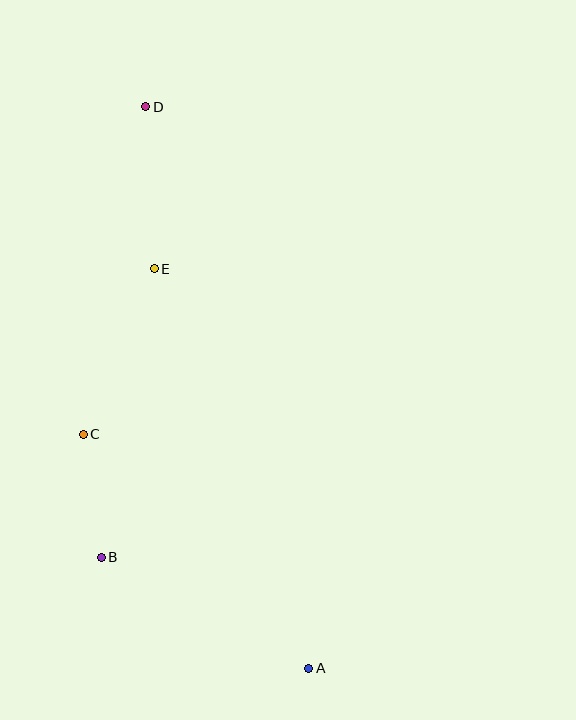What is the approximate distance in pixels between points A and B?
The distance between A and B is approximately 235 pixels.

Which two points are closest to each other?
Points B and C are closest to each other.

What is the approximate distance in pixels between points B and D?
The distance between B and D is approximately 453 pixels.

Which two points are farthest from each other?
Points A and D are farthest from each other.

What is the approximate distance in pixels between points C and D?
The distance between C and D is approximately 334 pixels.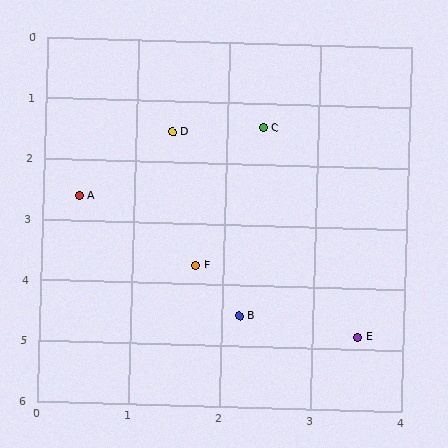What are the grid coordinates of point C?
Point C is at approximately (2.4, 1.4).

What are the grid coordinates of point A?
Point A is at approximately (0.4, 2.6).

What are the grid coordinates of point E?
Point E is at approximately (3.5, 4.8).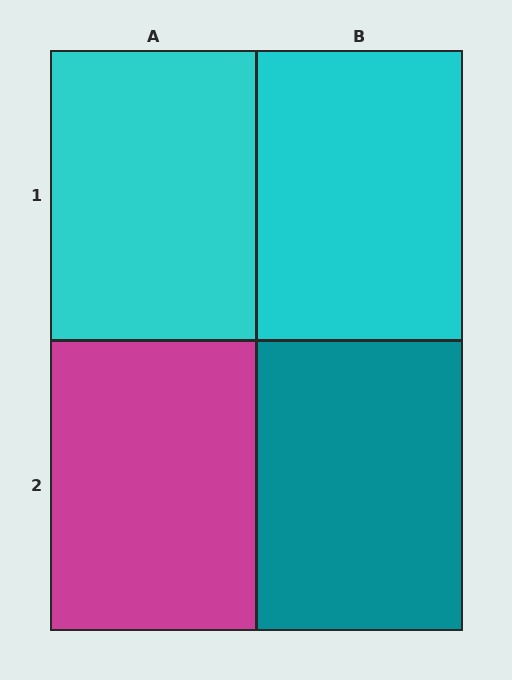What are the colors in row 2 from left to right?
Magenta, teal.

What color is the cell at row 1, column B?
Cyan.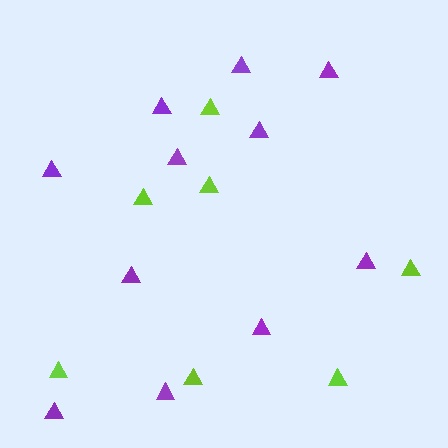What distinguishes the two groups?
There are 2 groups: one group of purple triangles (11) and one group of lime triangles (7).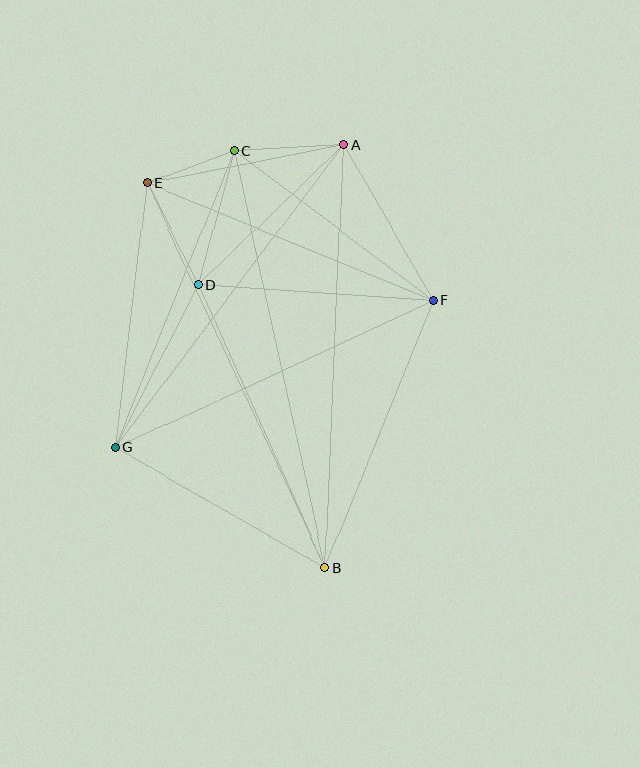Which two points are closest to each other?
Points C and E are closest to each other.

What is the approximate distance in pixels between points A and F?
The distance between A and F is approximately 180 pixels.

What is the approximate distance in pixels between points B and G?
The distance between B and G is approximately 242 pixels.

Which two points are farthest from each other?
Points B and C are farthest from each other.